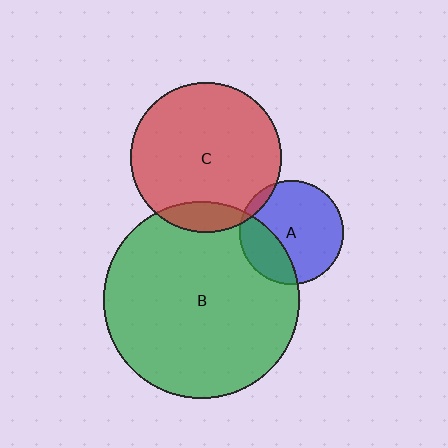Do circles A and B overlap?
Yes.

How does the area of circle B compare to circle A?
Approximately 3.6 times.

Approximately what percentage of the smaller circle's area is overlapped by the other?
Approximately 30%.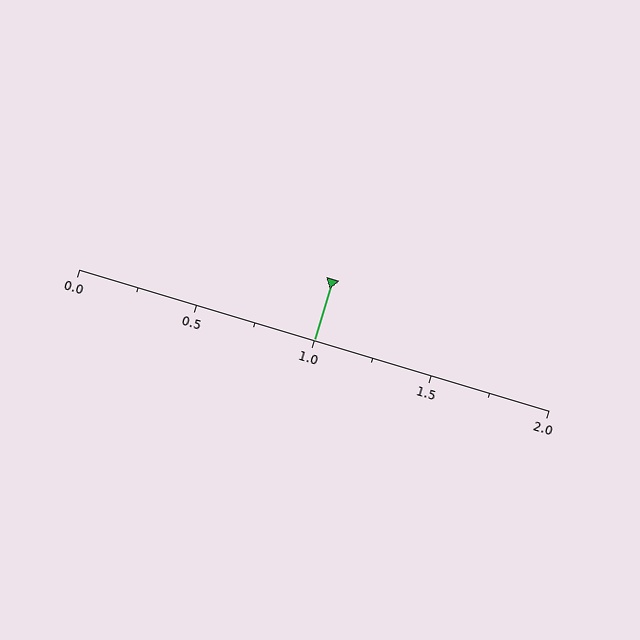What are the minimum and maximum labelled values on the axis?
The axis runs from 0.0 to 2.0.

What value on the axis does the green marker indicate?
The marker indicates approximately 1.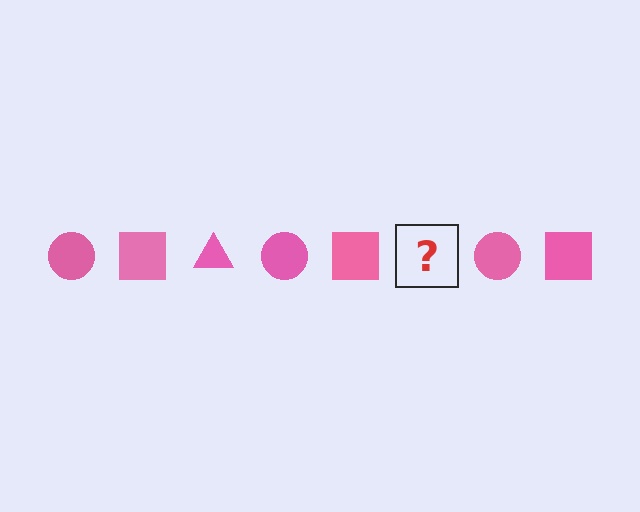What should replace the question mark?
The question mark should be replaced with a pink triangle.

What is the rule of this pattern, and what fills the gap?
The rule is that the pattern cycles through circle, square, triangle shapes in pink. The gap should be filled with a pink triangle.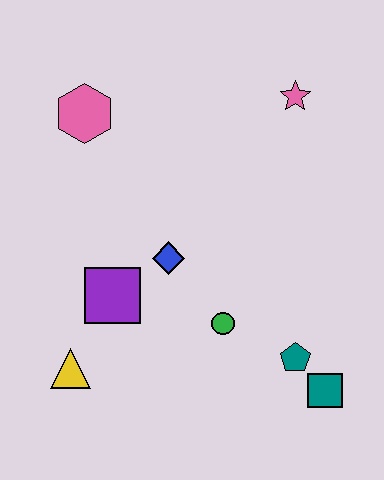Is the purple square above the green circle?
Yes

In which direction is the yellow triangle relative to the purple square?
The yellow triangle is below the purple square.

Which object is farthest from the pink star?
The yellow triangle is farthest from the pink star.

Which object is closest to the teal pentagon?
The teal square is closest to the teal pentagon.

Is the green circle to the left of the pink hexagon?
No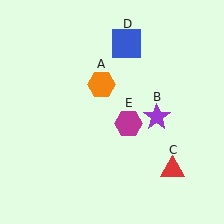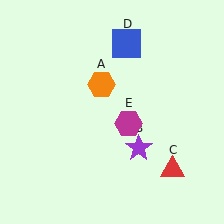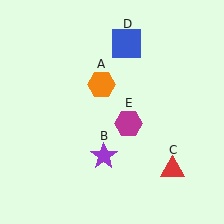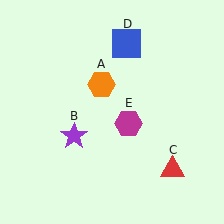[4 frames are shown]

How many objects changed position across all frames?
1 object changed position: purple star (object B).